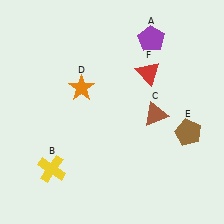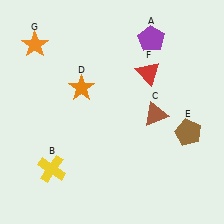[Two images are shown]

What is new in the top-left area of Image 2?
An orange star (G) was added in the top-left area of Image 2.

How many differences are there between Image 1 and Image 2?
There is 1 difference between the two images.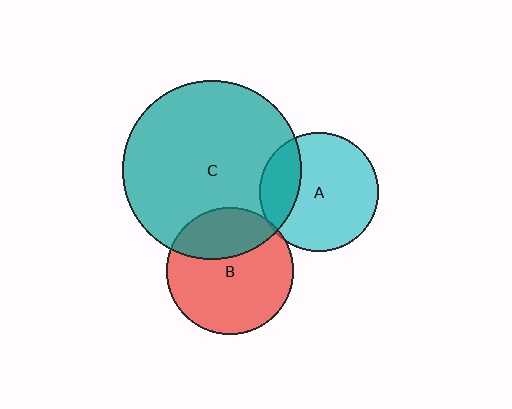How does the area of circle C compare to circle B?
Approximately 2.0 times.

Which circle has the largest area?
Circle C (teal).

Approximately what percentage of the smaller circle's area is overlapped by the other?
Approximately 5%.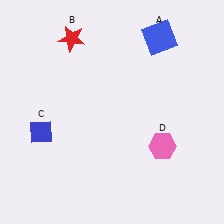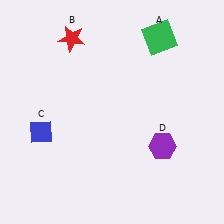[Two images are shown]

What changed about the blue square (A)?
In Image 1, A is blue. In Image 2, it changed to green.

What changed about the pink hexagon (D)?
In Image 1, D is pink. In Image 2, it changed to purple.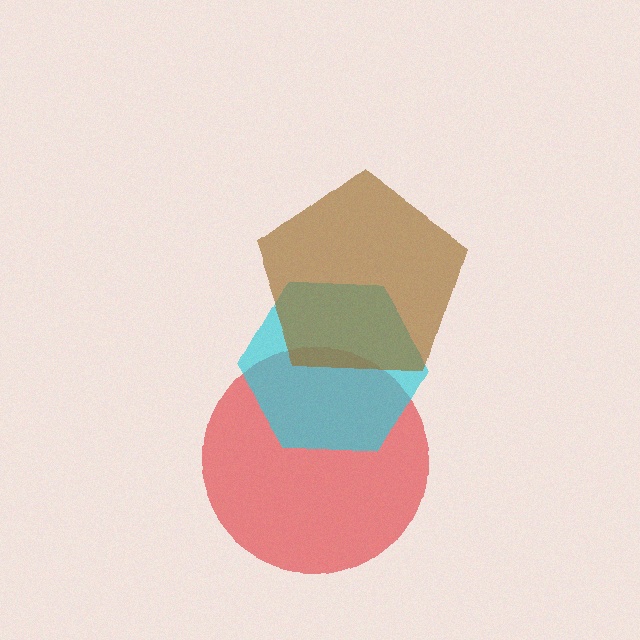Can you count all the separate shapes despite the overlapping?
Yes, there are 3 separate shapes.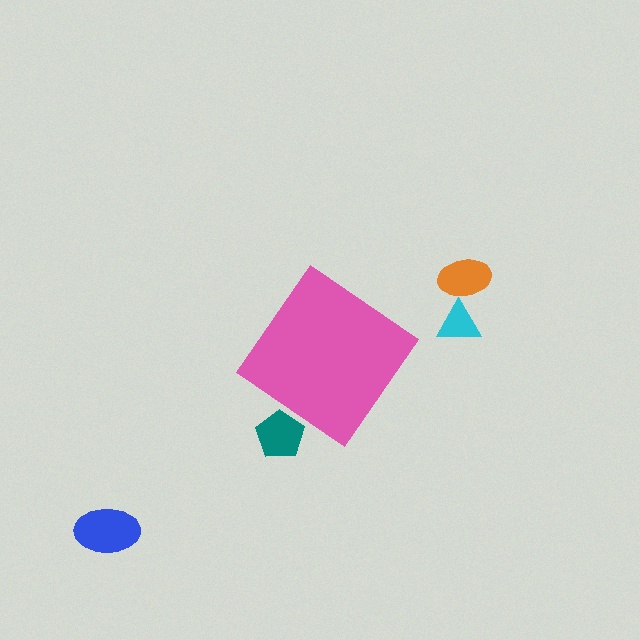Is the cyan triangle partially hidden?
No, the cyan triangle is fully visible.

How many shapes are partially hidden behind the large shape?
1 shape is partially hidden.